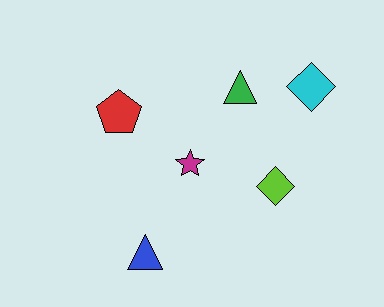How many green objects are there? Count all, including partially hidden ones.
There is 1 green object.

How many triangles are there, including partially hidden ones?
There are 2 triangles.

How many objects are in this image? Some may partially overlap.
There are 6 objects.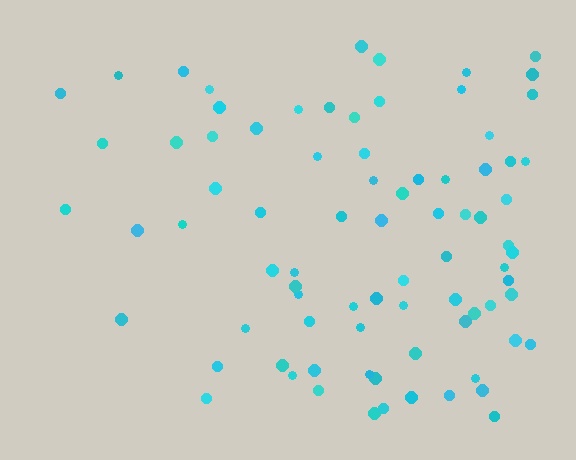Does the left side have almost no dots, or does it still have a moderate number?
Still a moderate number, just noticeably fewer than the right.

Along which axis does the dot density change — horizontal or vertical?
Horizontal.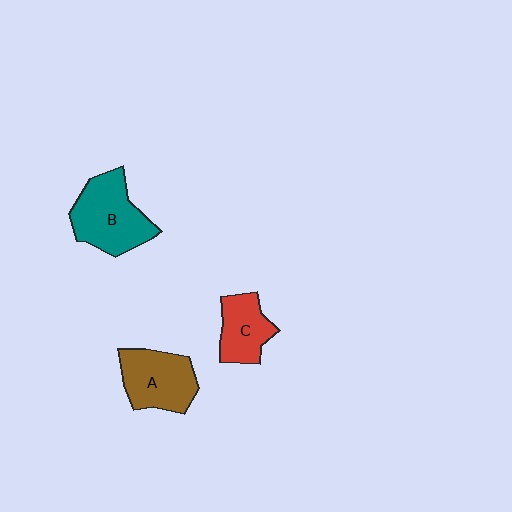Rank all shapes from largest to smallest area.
From largest to smallest: B (teal), A (brown), C (red).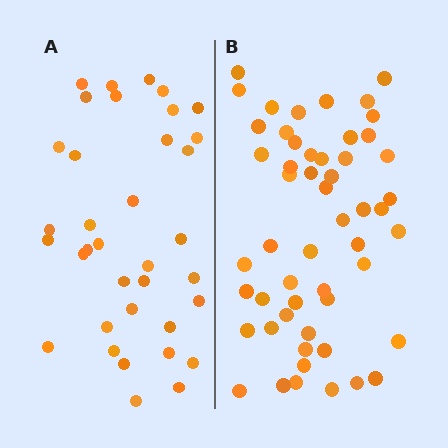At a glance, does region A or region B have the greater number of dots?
Region B (the right region) has more dots.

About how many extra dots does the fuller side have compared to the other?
Region B has approximately 15 more dots than region A.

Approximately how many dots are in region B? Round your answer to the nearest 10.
About 50 dots. (The exact count is 53, which rounds to 50.)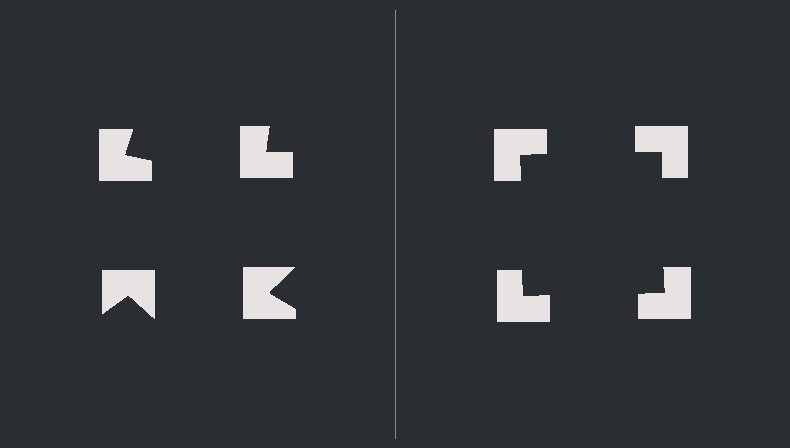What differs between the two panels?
The notched squares are positioned identically on both sides; only the wedge orientations differ. On the right they align to a square; on the left they are misaligned.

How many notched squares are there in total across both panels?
8 — 4 on each side.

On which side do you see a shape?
An illusory square appears on the right side. On the left side the wedge cuts are rotated, so no coherent shape forms.